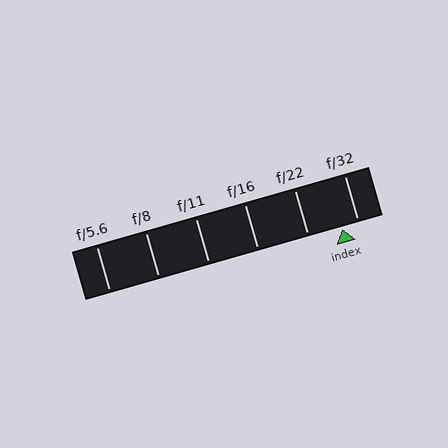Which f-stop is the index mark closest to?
The index mark is closest to f/32.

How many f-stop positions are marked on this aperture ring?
There are 6 f-stop positions marked.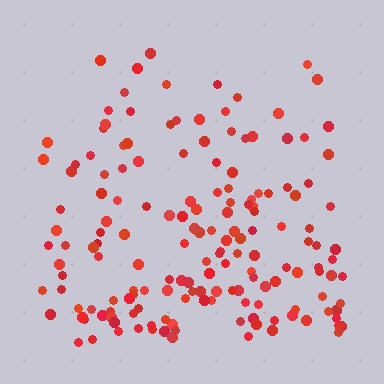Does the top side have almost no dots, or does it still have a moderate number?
Still a moderate number, just noticeably fewer than the bottom.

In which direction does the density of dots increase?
From top to bottom, with the bottom side densest.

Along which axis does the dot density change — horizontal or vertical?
Vertical.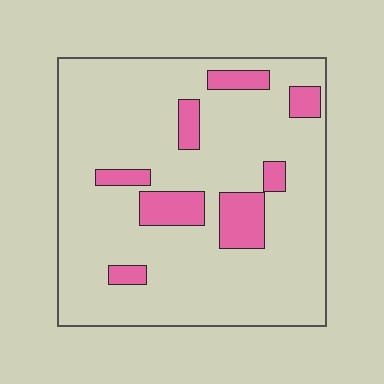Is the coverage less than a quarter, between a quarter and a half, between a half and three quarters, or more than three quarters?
Less than a quarter.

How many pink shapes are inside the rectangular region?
8.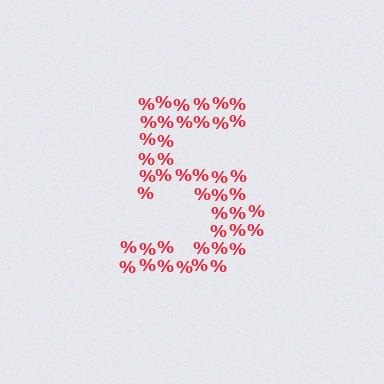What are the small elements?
The small elements are percent signs.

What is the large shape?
The large shape is the digit 5.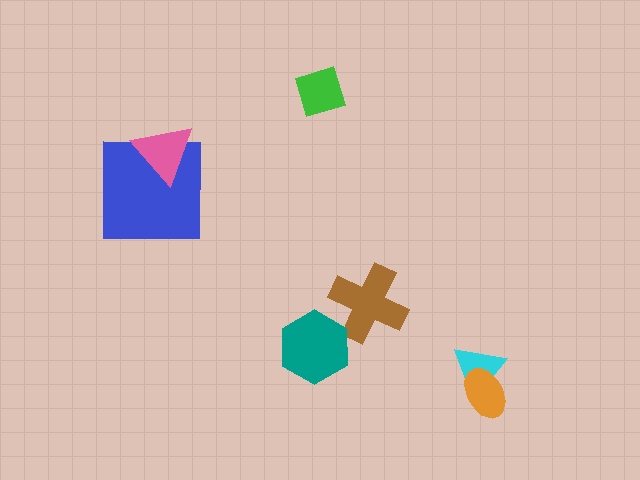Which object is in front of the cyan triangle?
The orange ellipse is in front of the cyan triangle.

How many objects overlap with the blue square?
1 object overlaps with the blue square.